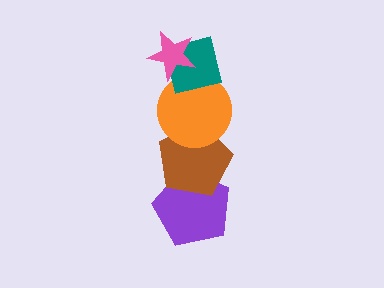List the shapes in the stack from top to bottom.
From top to bottom: the pink star, the teal square, the orange circle, the brown pentagon, the purple pentagon.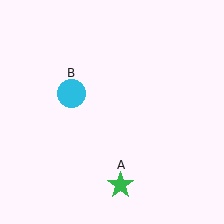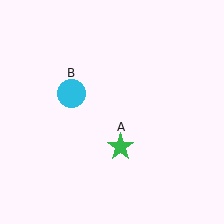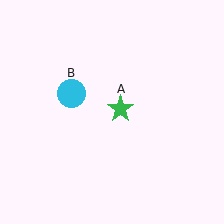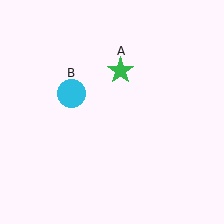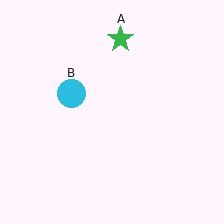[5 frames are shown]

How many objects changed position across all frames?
1 object changed position: green star (object A).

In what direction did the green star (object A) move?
The green star (object A) moved up.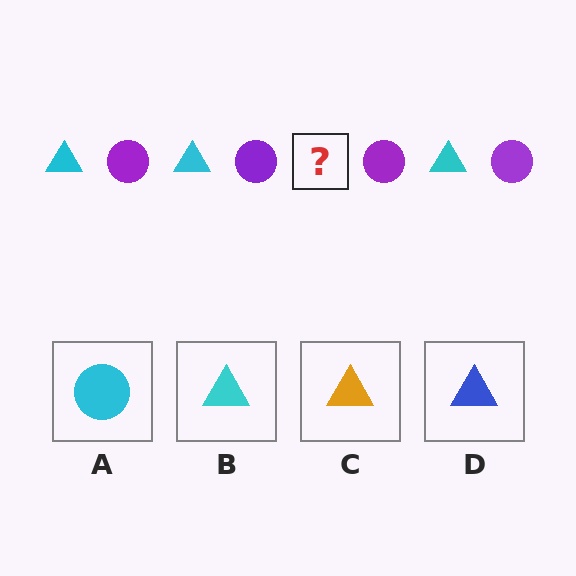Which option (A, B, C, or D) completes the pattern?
B.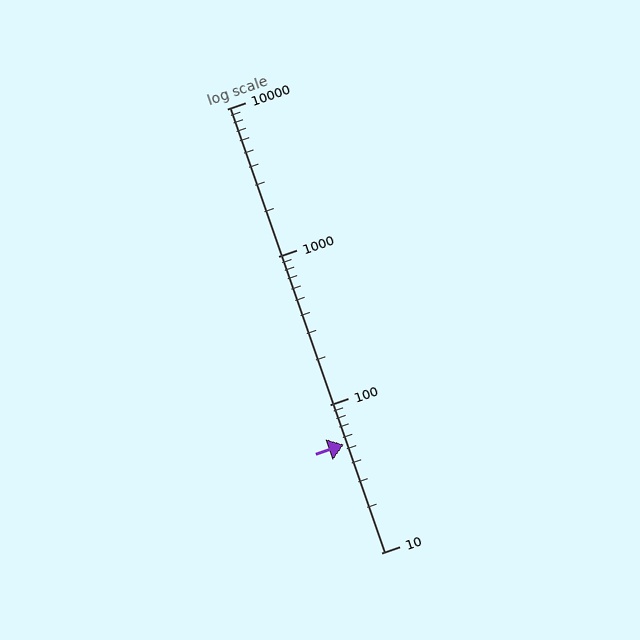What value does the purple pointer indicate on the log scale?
The pointer indicates approximately 54.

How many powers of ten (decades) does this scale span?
The scale spans 3 decades, from 10 to 10000.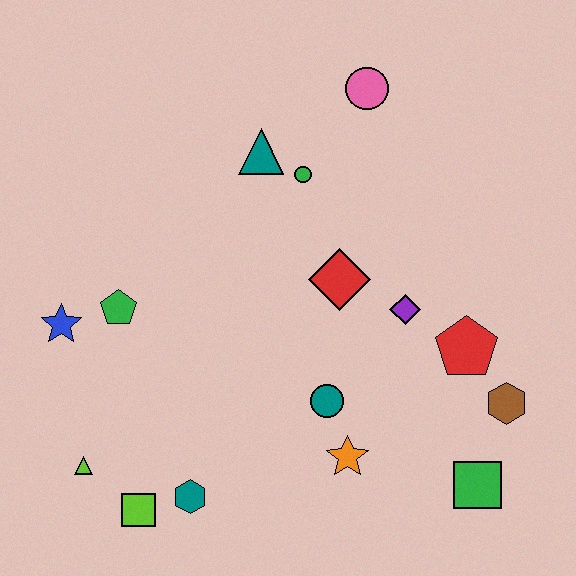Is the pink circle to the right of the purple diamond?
No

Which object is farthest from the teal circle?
The pink circle is farthest from the teal circle.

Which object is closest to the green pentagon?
The blue star is closest to the green pentagon.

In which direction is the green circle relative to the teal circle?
The green circle is above the teal circle.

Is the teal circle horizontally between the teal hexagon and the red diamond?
Yes